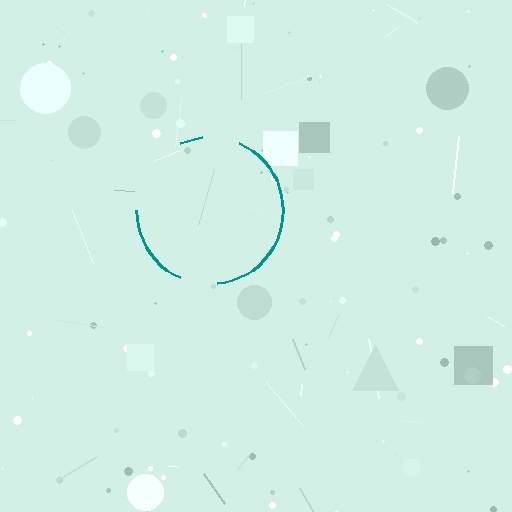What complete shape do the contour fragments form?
The contour fragments form a circle.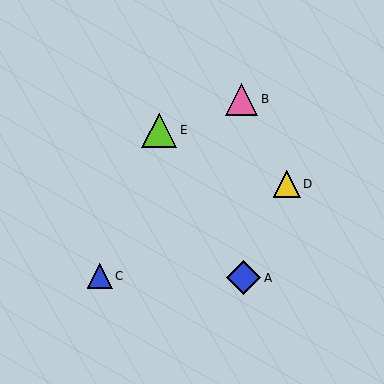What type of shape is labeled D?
Shape D is a yellow triangle.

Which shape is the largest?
The lime triangle (labeled E) is the largest.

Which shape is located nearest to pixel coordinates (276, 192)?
The yellow triangle (labeled D) at (287, 184) is nearest to that location.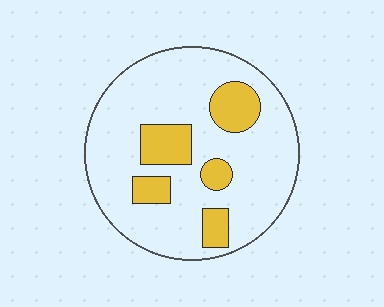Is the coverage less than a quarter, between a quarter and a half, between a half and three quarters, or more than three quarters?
Less than a quarter.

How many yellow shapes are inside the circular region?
5.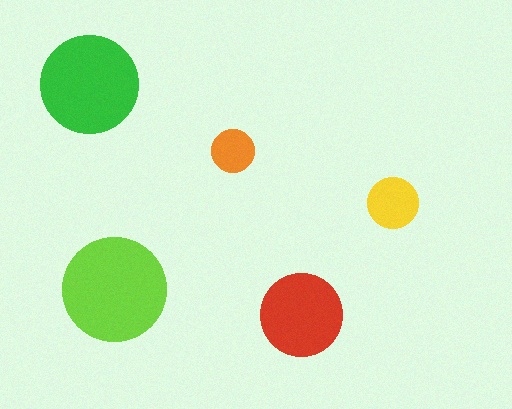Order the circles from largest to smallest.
the lime one, the green one, the red one, the yellow one, the orange one.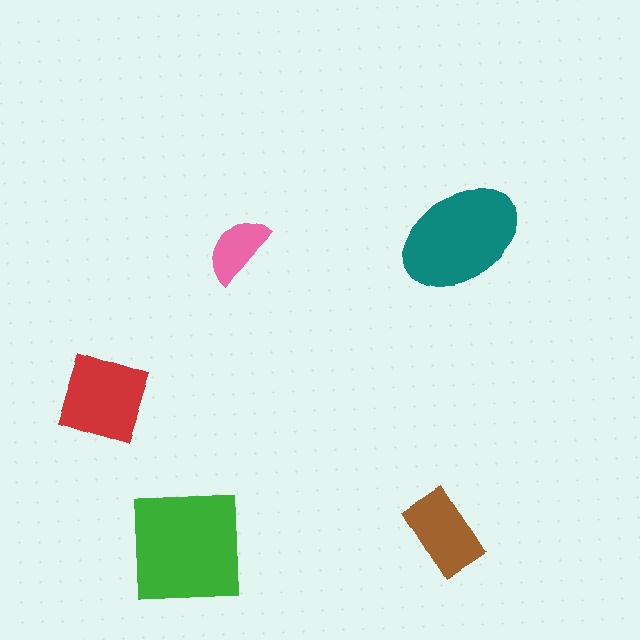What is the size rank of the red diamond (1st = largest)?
3rd.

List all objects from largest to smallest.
The green square, the teal ellipse, the red diamond, the brown rectangle, the pink semicircle.